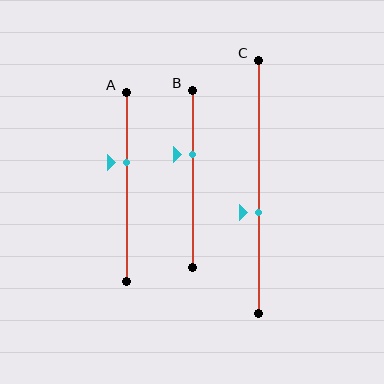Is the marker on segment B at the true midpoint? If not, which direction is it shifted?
No, the marker on segment B is shifted upward by about 14% of the segment length.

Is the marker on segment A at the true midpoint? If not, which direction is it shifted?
No, the marker on segment A is shifted upward by about 13% of the segment length.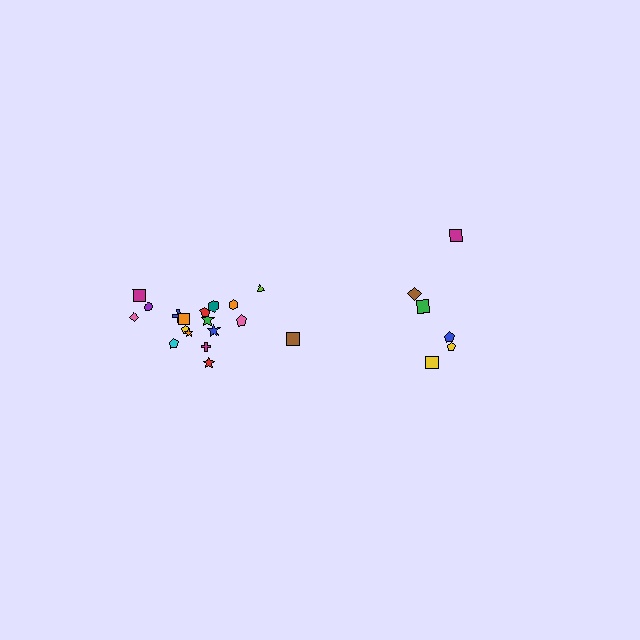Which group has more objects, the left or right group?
The left group.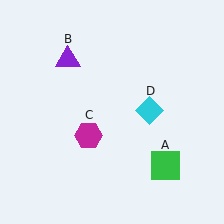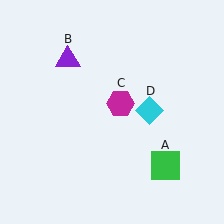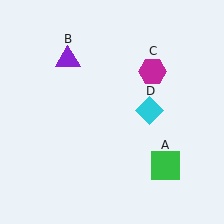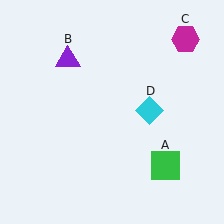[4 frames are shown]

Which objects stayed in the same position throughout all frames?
Green square (object A) and purple triangle (object B) and cyan diamond (object D) remained stationary.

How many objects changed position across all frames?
1 object changed position: magenta hexagon (object C).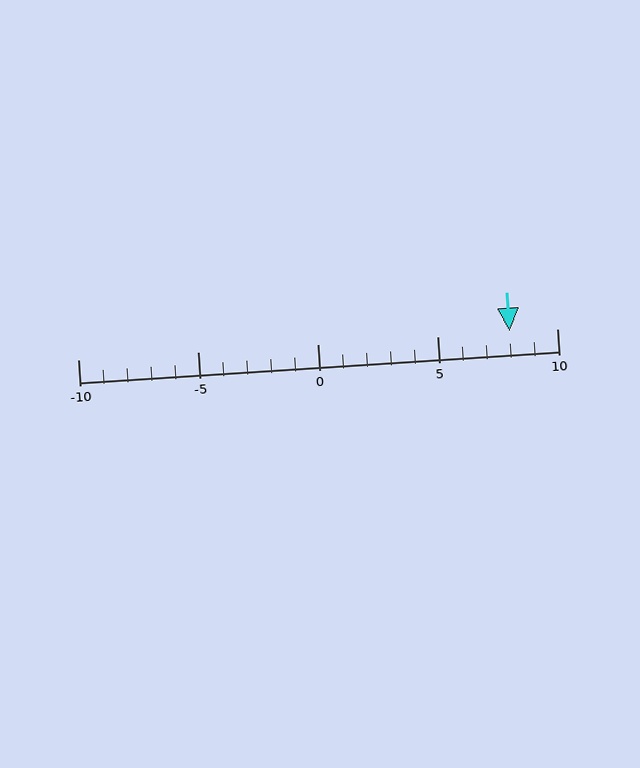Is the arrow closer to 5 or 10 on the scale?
The arrow is closer to 10.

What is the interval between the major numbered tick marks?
The major tick marks are spaced 5 units apart.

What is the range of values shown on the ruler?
The ruler shows values from -10 to 10.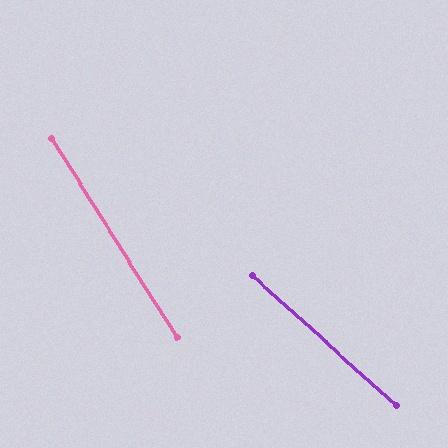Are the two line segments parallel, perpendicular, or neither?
Neither parallel nor perpendicular — they differ by about 16°.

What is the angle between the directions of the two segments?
Approximately 16 degrees.